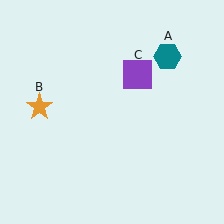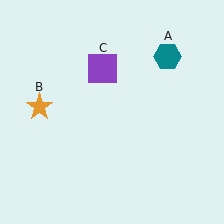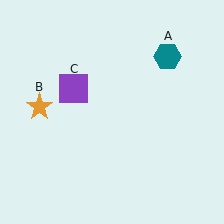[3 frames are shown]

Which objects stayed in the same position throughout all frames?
Teal hexagon (object A) and orange star (object B) remained stationary.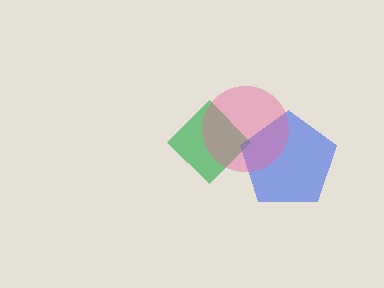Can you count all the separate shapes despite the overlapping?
Yes, there are 3 separate shapes.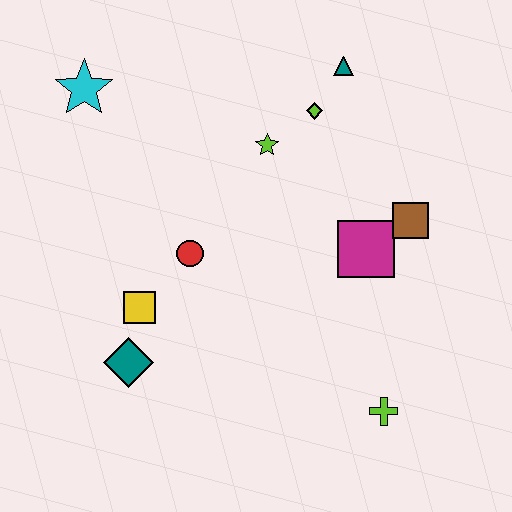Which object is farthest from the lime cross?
The cyan star is farthest from the lime cross.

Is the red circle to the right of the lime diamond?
No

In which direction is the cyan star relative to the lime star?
The cyan star is to the left of the lime star.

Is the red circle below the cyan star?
Yes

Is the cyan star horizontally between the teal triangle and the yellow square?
No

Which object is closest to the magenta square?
The brown square is closest to the magenta square.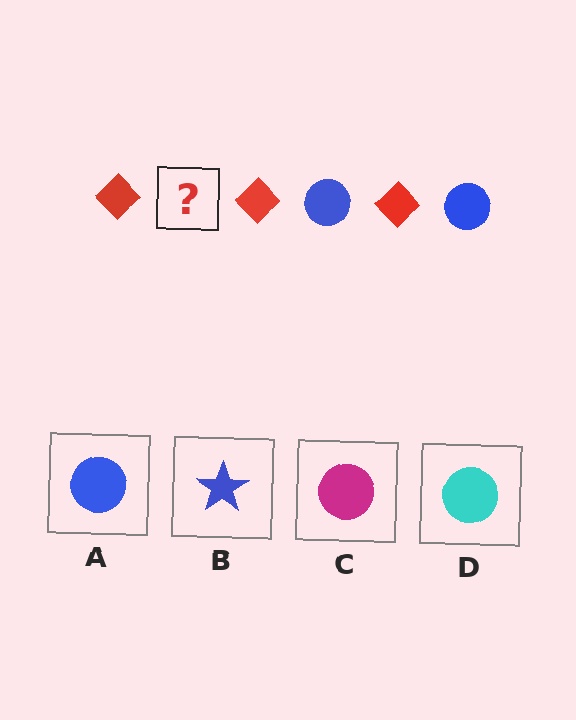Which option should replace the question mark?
Option A.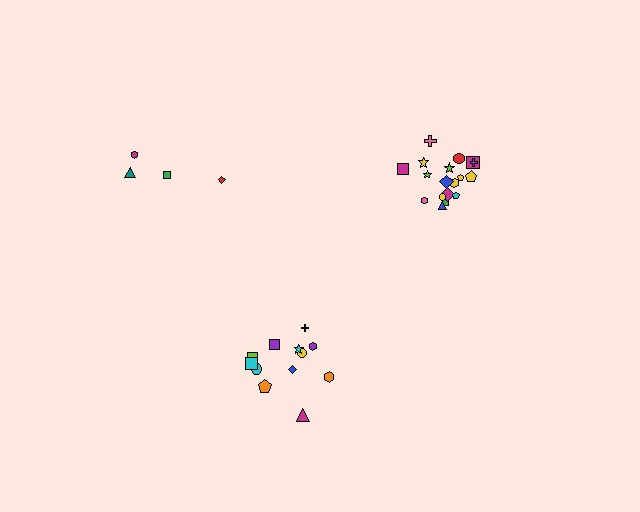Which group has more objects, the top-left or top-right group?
The top-right group.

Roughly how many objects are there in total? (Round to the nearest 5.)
Roughly 35 objects in total.